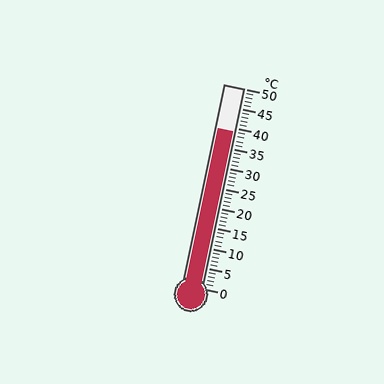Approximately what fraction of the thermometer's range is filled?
The thermometer is filled to approximately 80% of its range.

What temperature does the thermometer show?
The thermometer shows approximately 39°C.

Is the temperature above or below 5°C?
The temperature is above 5°C.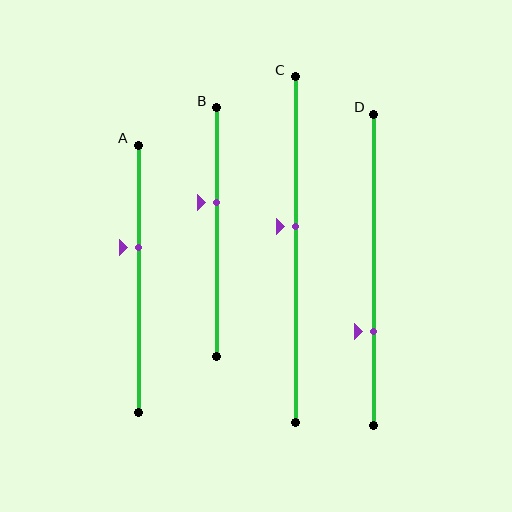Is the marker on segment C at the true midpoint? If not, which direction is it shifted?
No, the marker on segment C is shifted upward by about 7% of the segment length.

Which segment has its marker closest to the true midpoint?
Segment C has its marker closest to the true midpoint.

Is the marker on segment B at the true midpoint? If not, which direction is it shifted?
No, the marker on segment B is shifted upward by about 12% of the segment length.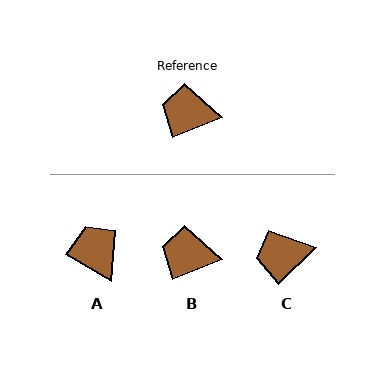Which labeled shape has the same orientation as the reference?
B.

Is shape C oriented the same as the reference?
No, it is off by about 24 degrees.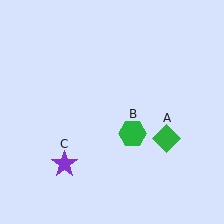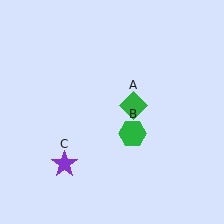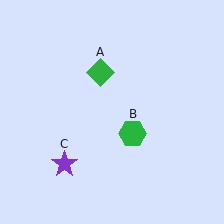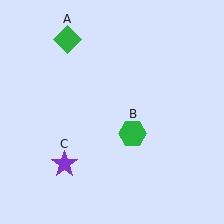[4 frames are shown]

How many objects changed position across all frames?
1 object changed position: green diamond (object A).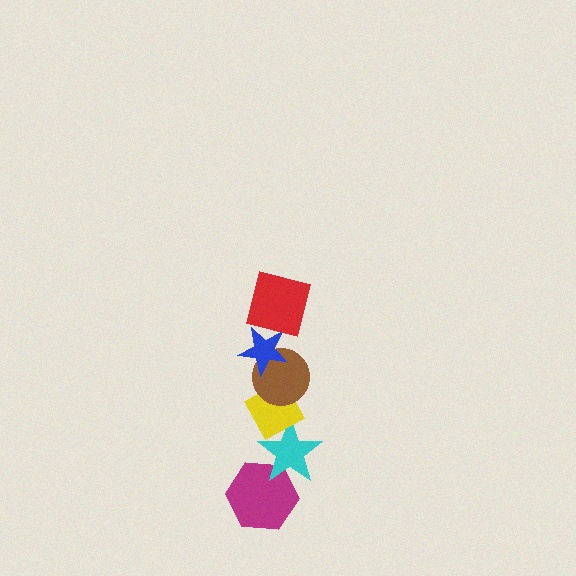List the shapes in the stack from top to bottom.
From top to bottom: the red square, the blue star, the brown circle, the yellow diamond, the cyan star, the magenta hexagon.